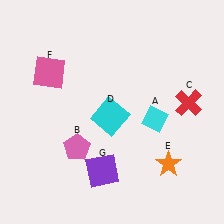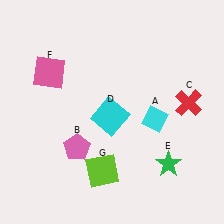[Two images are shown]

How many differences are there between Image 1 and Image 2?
There are 2 differences between the two images.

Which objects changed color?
E changed from orange to green. G changed from purple to lime.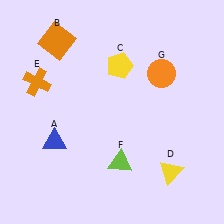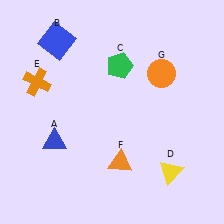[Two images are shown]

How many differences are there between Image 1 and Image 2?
There are 3 differences between the two images.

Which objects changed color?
B changed from orange to blue. C changed from yellow to green. F changed from lime to orange.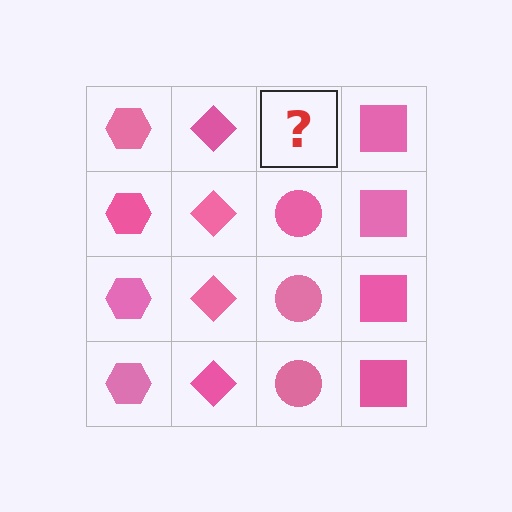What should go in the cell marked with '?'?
The missing cell should contain a pink circle.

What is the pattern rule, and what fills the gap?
The rule is that each column has a consistent shape. The gap should be filled with a pink circle.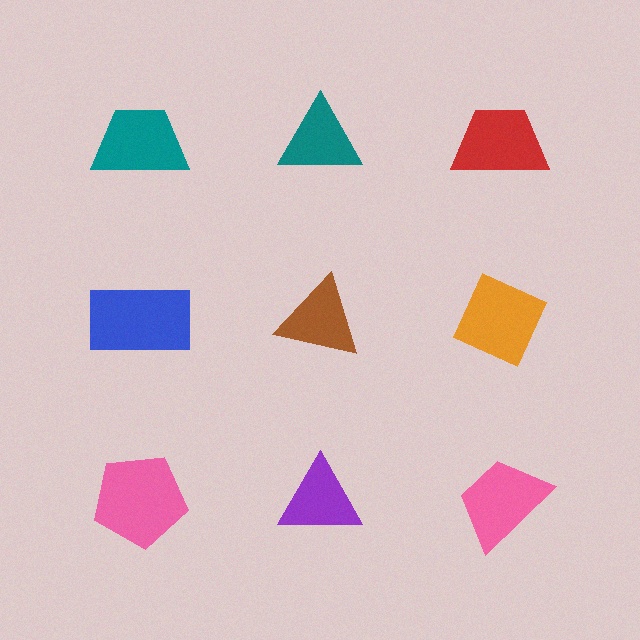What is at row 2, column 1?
A blue rectangle.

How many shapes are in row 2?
3 shapes.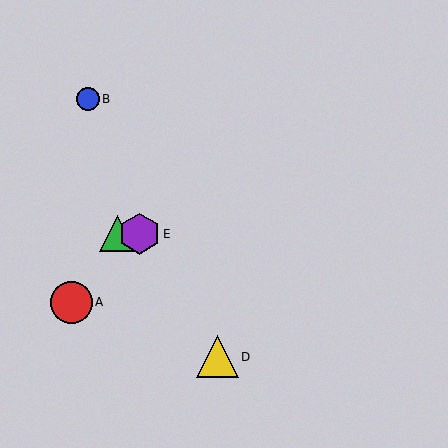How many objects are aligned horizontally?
2 objects (C, E) are aligned horizontally.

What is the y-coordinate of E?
Object E is at y≈234.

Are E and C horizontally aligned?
Yes, both are at y≈234.